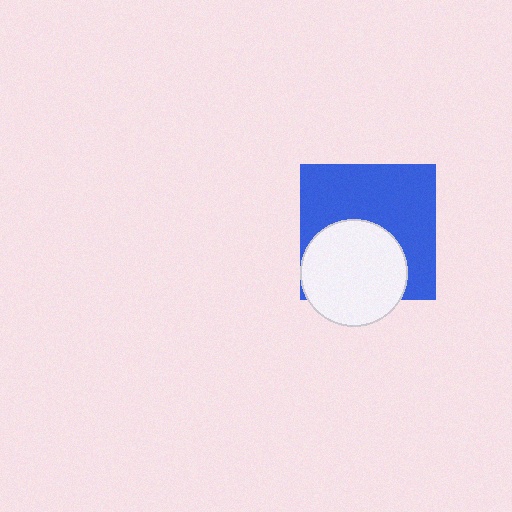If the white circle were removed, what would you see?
You would see the complete blue square.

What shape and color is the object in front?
The object in front is a white circle.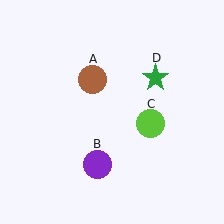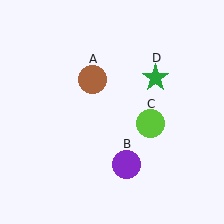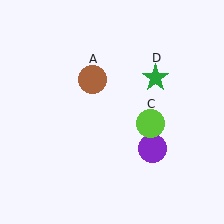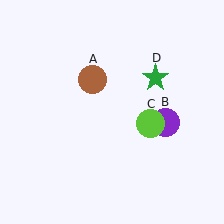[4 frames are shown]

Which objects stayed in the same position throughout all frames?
Brown circle (object A) and lime circle (object C) and green star (object D) remained stationary.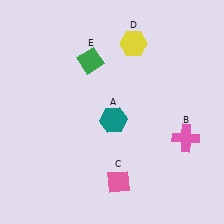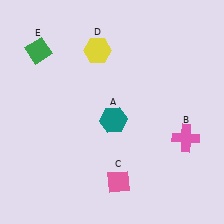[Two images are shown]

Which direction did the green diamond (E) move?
The green diamond (E) moved left.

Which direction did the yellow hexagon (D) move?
The yellow hexagon (D) moved left.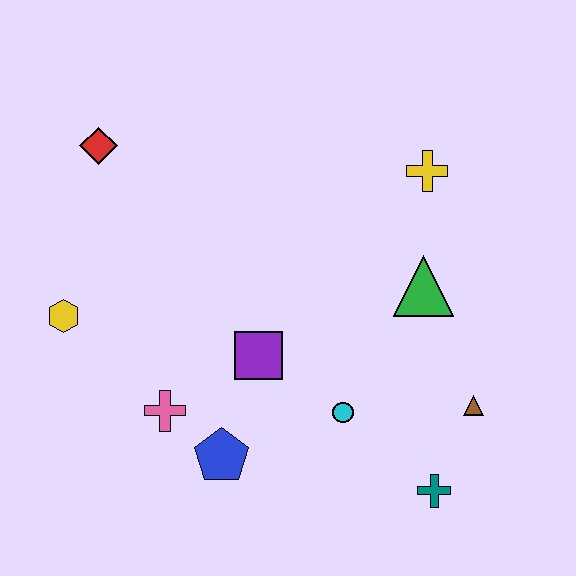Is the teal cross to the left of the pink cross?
No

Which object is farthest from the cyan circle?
The red diamond is farthest from the cyan circle.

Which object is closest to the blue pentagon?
The pink cross is closest to the blue pentagon.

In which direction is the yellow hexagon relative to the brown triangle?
The yellow hexagon is to the left of the brown triangle.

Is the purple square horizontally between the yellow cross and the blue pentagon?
Yes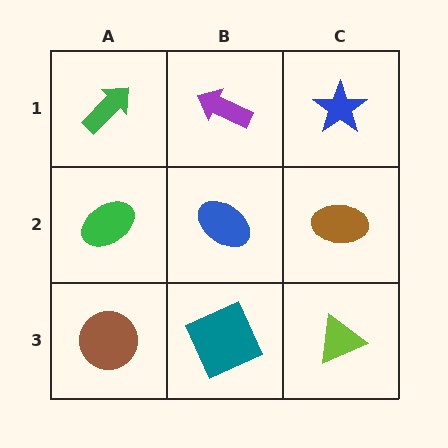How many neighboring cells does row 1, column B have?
3.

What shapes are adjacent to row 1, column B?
A blue ellipse (row 2, column B), a green arrow (row 1, column A), a blue star (row 1, column C).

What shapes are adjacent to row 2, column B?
A purple arrow (row 1, column B), a teal square (row 3, column B), a green ellipse (row 2, column A), a brown ellipse (row 2, column C).